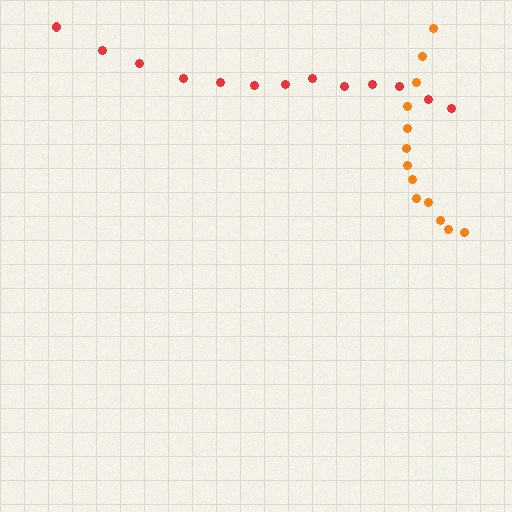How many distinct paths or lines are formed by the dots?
There are 2 distinct paths.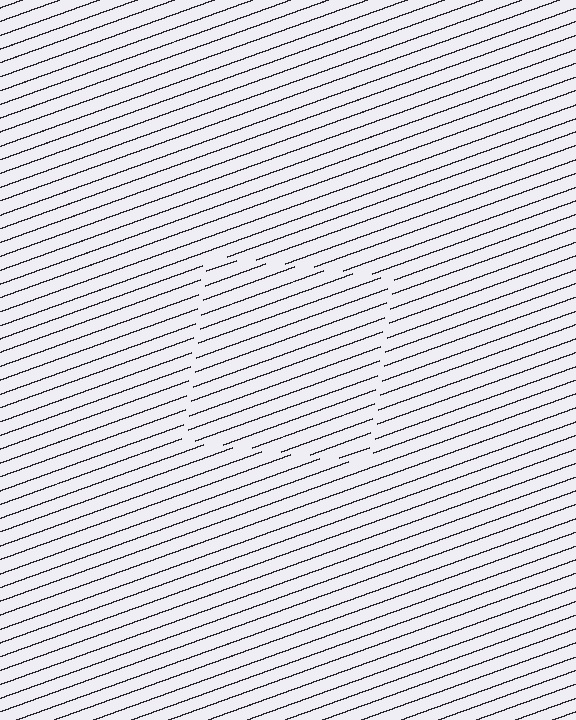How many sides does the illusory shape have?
4 sides — the line-ends trace a square.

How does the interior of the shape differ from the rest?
The interior of the shape contains the same grating, shifted by half a period — the contour is defined by the phase discontinuity where line-ends from the inner and outer gratings abut.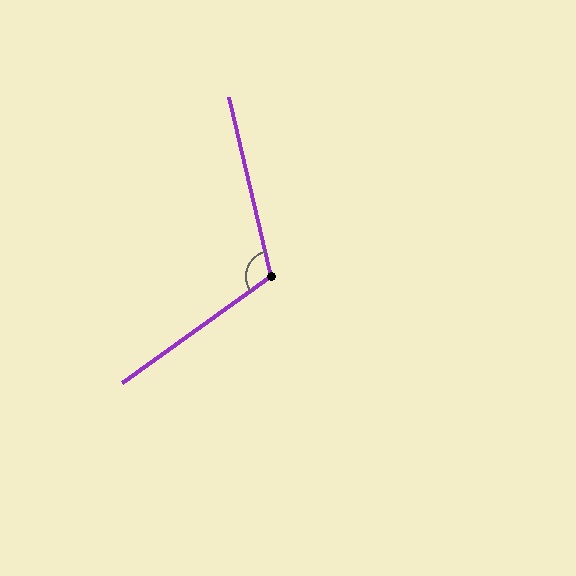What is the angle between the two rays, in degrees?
Approximately 113 degrees.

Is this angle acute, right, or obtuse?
It is obtuse.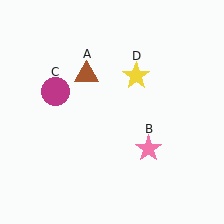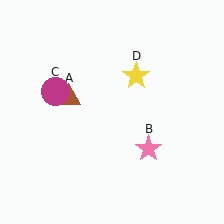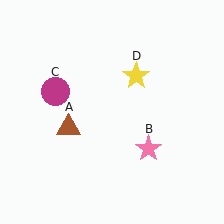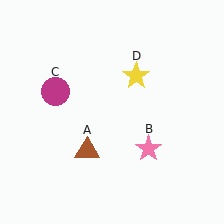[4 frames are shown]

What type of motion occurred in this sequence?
The brown triangle (object A) rotated counterclockwise around the center of the scene.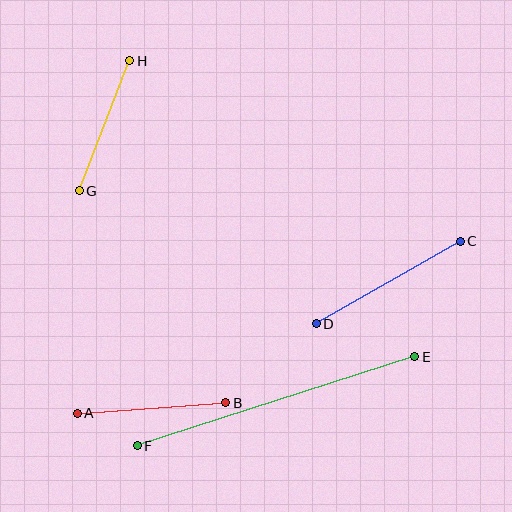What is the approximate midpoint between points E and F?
The midpoint is at approximately (276, 401) pixels.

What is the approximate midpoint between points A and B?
The midpoint is at approximately (151, 408) pixels.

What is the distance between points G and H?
The distance is approximately 139 pixels.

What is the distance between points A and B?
The distance is approximately 149 pixels.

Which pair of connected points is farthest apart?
Points E and F are farthest apart.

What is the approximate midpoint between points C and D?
The midpoint is at approximately (388, 282) pixels.